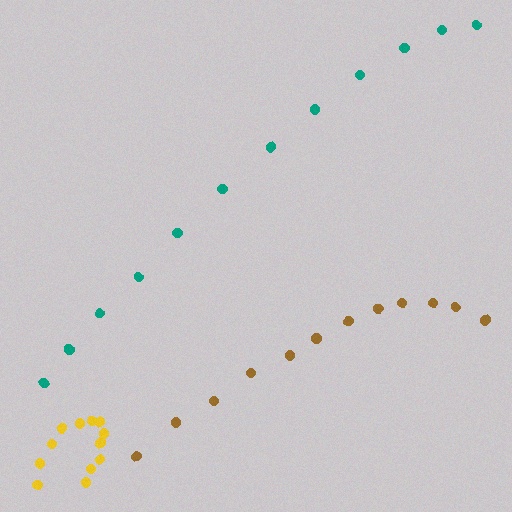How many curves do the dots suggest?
There are 3 distinct paths.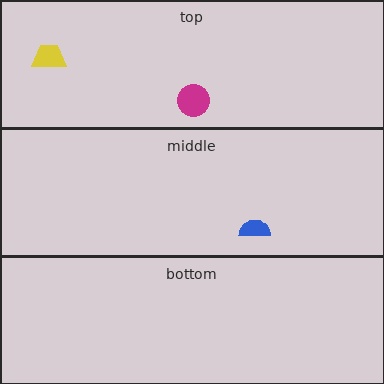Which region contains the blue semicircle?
The middle region.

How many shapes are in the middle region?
1.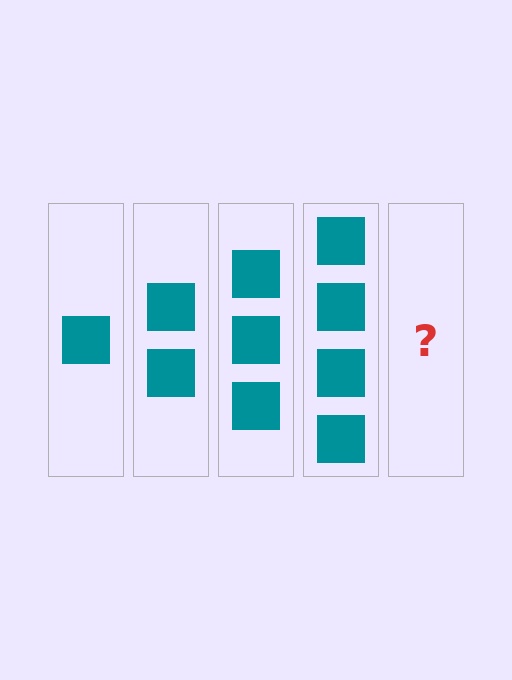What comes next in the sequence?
The next element should be 5 squares.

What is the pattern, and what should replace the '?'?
The pattern is that each step adds one more square. The '?' should be 5 squares.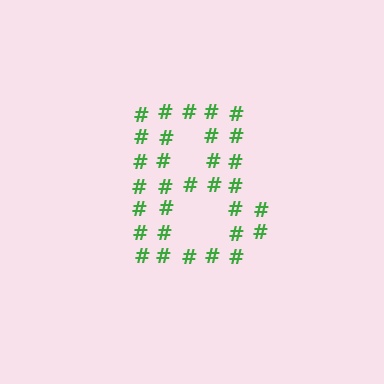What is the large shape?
The large shape is the letter B.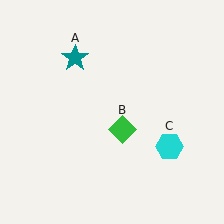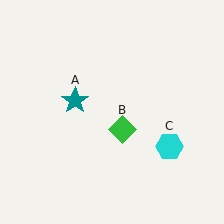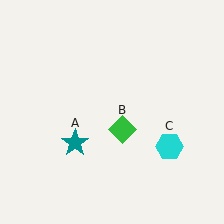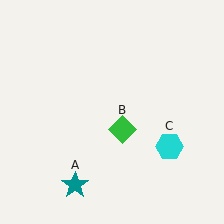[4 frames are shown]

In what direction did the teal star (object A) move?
The teal star (object A) moved down.